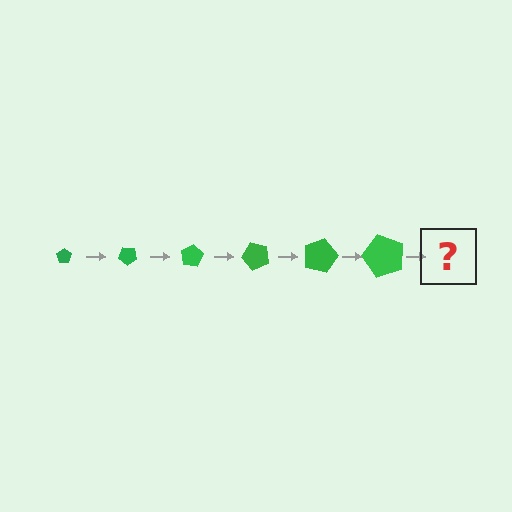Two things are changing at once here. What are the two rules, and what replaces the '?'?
The two rules are that the pentagon grows larger each step and it rotates 40 degrees each step. The '?' should be a pentagon, larger than the previous one and rotated 240 degrees from the start.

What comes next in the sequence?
The next element should be a pentagon, larger than the previous one and rotated 240 degrees from the start.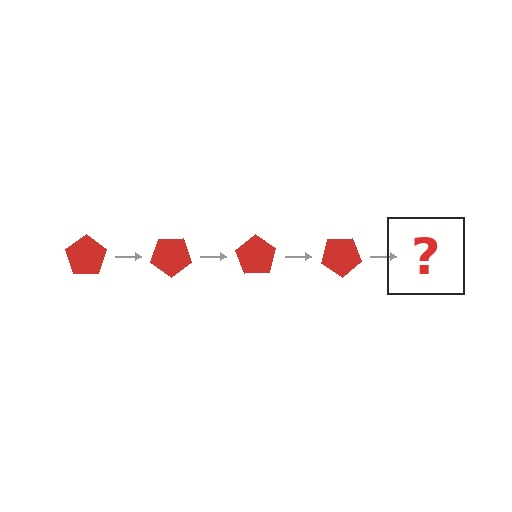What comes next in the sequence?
The next element should be a red pentagon rotated 140 degrees.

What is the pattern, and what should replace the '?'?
The pattern is that the pentagon rotates 35 degrees each step. The '?' should be a red pentagon rotated 140 degrees.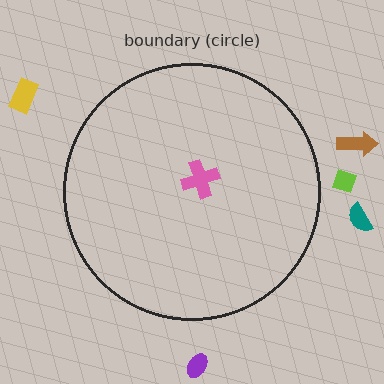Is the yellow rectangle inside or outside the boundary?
Outside.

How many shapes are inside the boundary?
1 inside, 5 outside.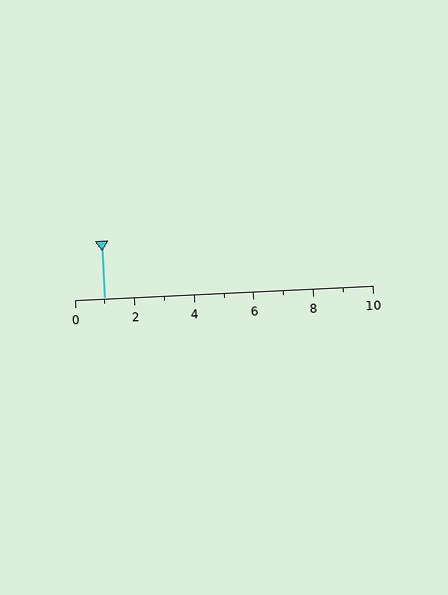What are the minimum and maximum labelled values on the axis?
The axis runs from 0 to 10.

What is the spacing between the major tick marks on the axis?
The major ticks are spaced 2 apart.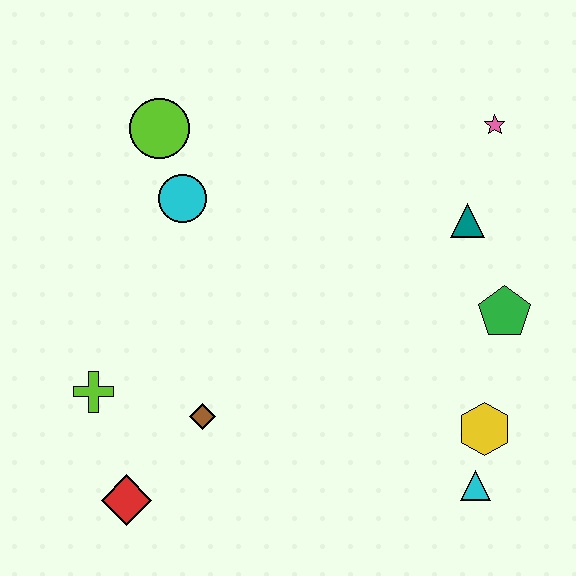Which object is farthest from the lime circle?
The cyan triangle is farthest from the lime circle.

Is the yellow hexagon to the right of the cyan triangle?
Yes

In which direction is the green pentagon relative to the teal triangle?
The green pentagon is below the teal triangle.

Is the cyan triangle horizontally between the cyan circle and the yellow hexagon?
Yes